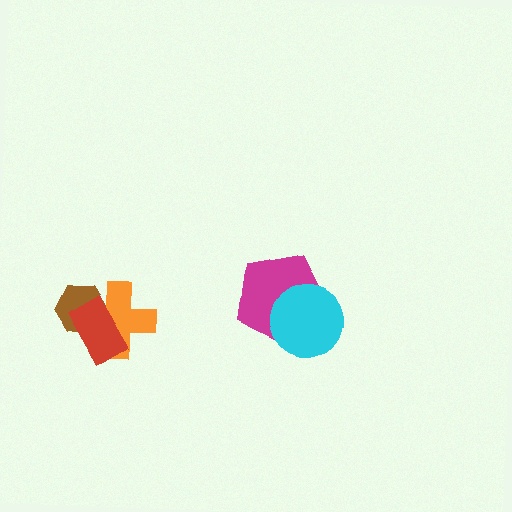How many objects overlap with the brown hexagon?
2 objects overlap with the brown hexagon.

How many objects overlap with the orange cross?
2 objects overlap with the orange cross.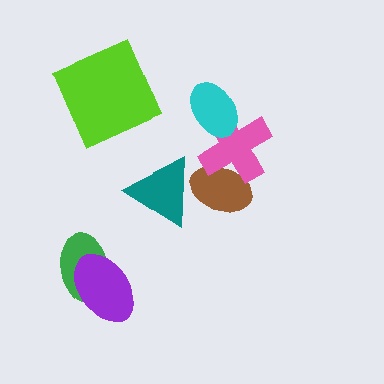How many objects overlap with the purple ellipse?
1 object overlaps with the purple ellipse.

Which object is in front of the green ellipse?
The purple ellipse is in front of the green ellipse.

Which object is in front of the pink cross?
The cyan ellipse is in front of the pink cross.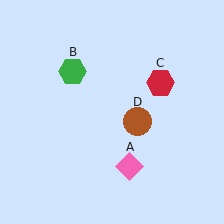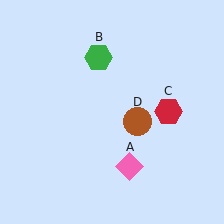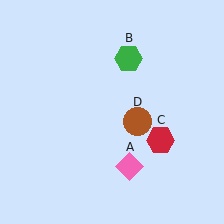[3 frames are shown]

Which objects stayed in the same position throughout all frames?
Pink diamond (object A) and brown circle (object D) remained stationary.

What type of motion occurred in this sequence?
The green hexagon (object B), red hexagon (object C) rotated clockwise around the center of the scene.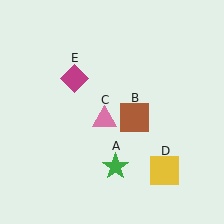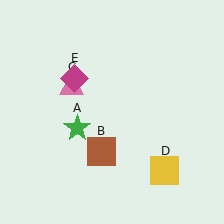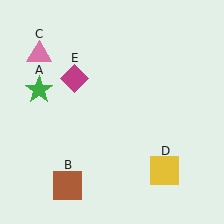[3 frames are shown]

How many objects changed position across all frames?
3 objects changed position: green star (object A), brown square (object B), pink triangle (object C).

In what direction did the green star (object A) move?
The green star (object A) moved up and to the left.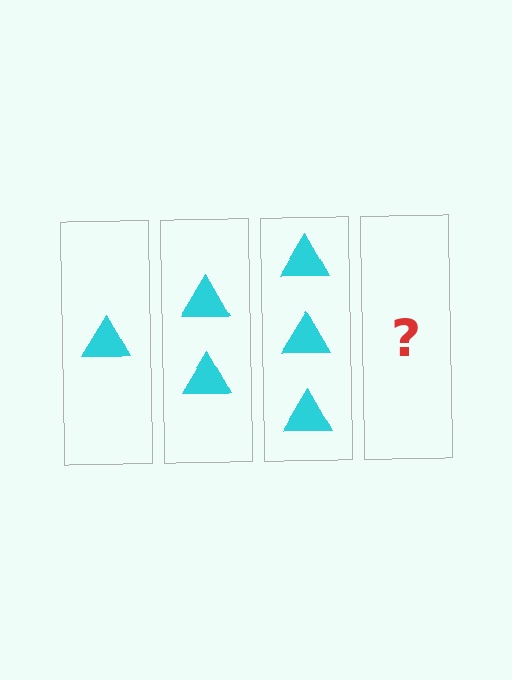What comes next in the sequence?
The next element should be 4 triangles.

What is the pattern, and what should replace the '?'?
The pattern is that each step adds one more triangle. The '?' should be 4 triangles.